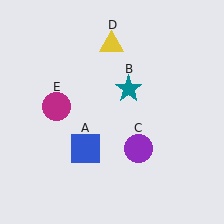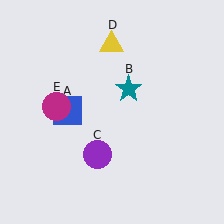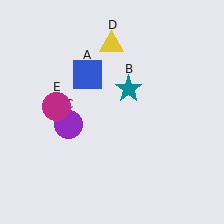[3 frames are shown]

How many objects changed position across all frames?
2 objects changed position: blue square (object A), purple circle (object C).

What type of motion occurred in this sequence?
The blue square (object A), purple circle (object C) rotated clockwise around the center of the scene.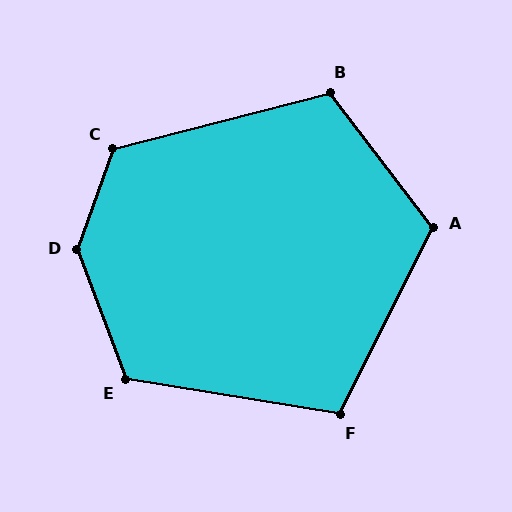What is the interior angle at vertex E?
Approximately 120 degrees (obtuse).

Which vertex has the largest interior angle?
D, at approximately 140 degrees.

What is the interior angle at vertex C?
Approximately 124 degrees (obtuse).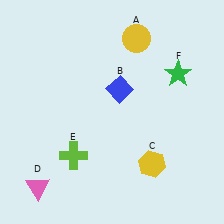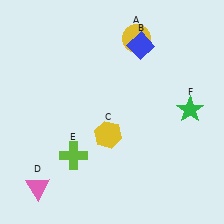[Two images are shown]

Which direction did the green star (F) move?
The green star (F) moved down.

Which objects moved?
The objects that moved are: the blue diamond (B), the yellow hexagon (C), the green star (F).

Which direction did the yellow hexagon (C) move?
The yellow hexagon (C) moved left.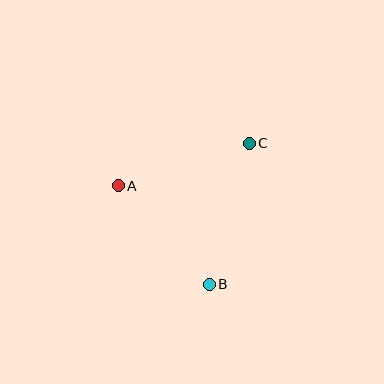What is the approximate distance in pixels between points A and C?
The distance between A and C is approximately 138 pixels.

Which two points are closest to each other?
Points A and B are closest to each other.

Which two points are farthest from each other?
Points B and C are farthest from each other.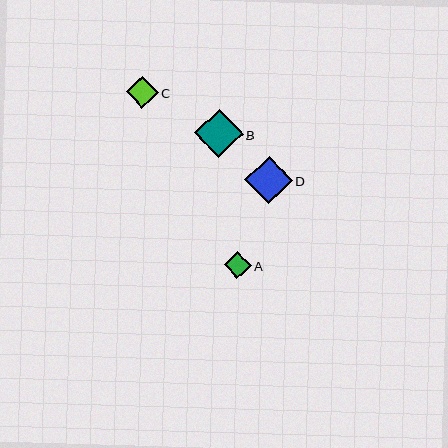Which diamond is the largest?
Diamond B is the largest with a size of approximately 48 pixels.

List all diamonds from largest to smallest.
From largest to smallest: B, D, C, A.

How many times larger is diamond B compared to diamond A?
Diamond B is approximately 1.8 times the size of diamond A.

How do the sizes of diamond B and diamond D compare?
Diamond B and diamond D are approximately the same size.